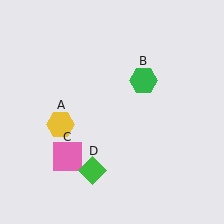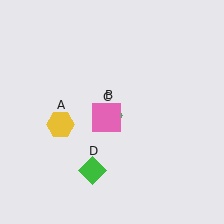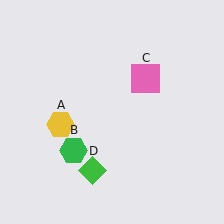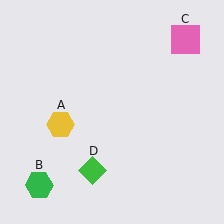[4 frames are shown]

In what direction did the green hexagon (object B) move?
The green hexagon (object B) moved down and to the left.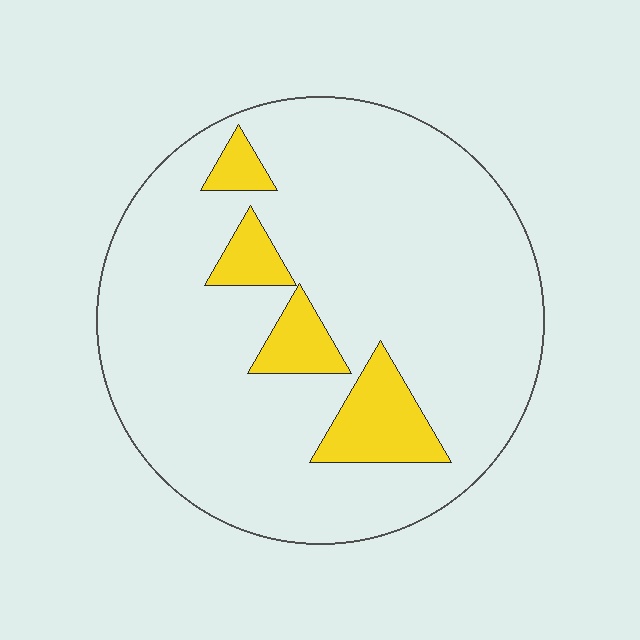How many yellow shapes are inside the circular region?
4.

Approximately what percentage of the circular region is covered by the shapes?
Approximately 15%.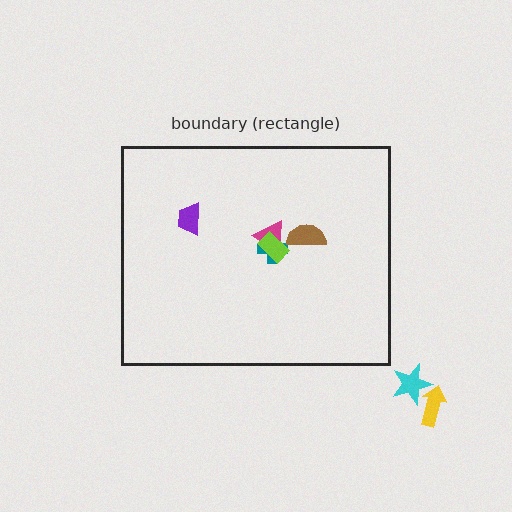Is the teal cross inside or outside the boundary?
Inside.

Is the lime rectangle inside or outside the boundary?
Inside.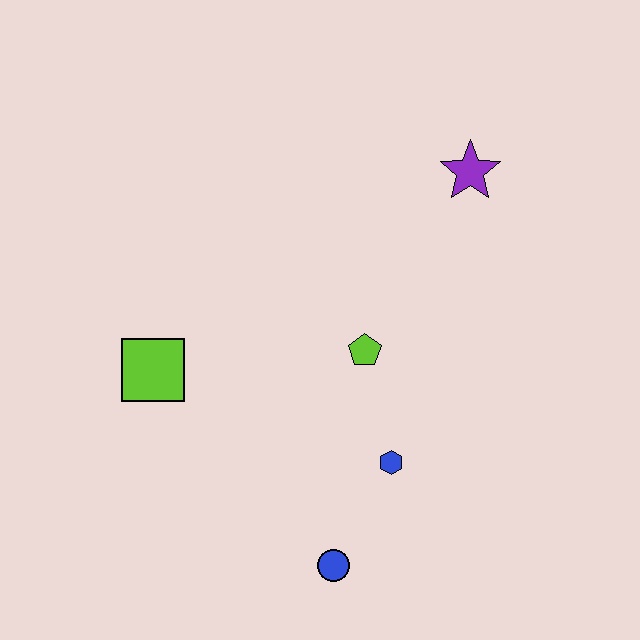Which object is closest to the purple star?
The lime pentagon is closest to the purple star.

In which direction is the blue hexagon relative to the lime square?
The blue hexagon is to the right of the lime square.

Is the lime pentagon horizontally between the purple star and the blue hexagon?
No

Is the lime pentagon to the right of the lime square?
Yes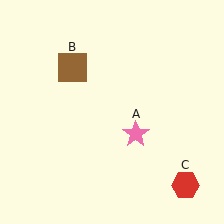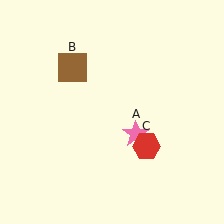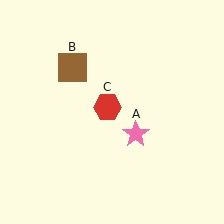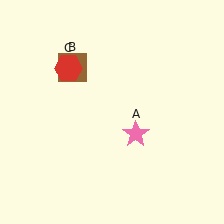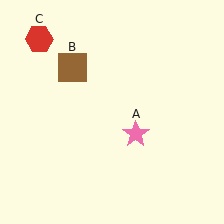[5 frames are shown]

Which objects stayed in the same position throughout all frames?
Pink star (object A) and brown square (object B) remained stationary.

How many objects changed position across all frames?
1 object changed position: red hexagon (object C).